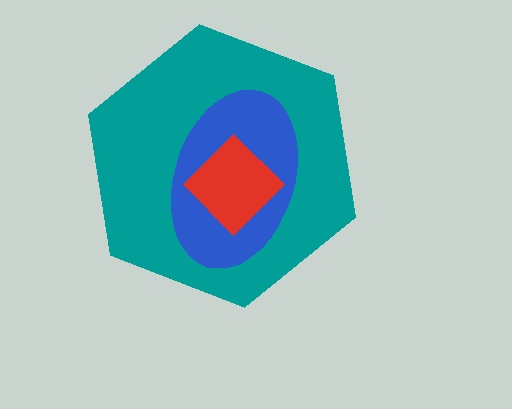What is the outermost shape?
The teal hexagon.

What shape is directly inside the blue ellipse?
The red diamond.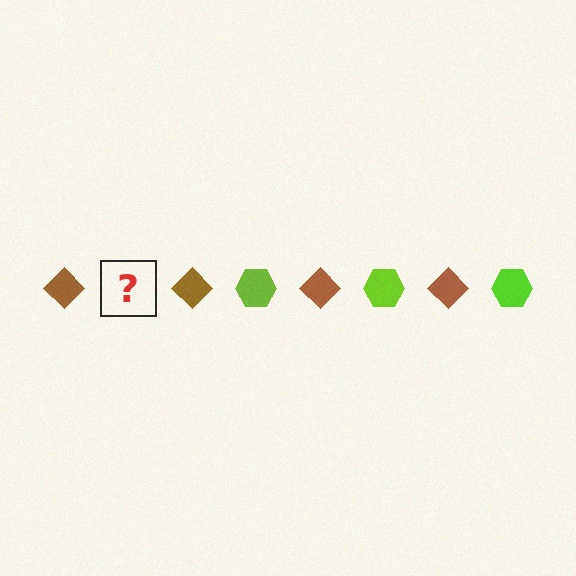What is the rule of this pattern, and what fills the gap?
The rule is that the pattern alternates between brown diamond and lime hexagon. The gap should be filled with a lime hexagon.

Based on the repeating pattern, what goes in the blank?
The blank should be a lime hexagon.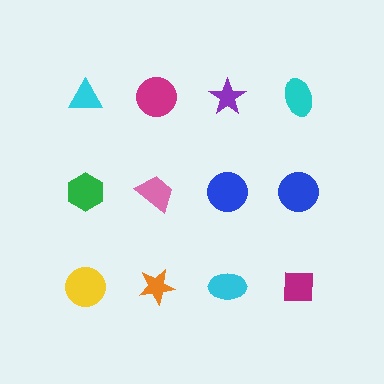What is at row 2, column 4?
A blue circle.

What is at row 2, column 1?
A green hexagon.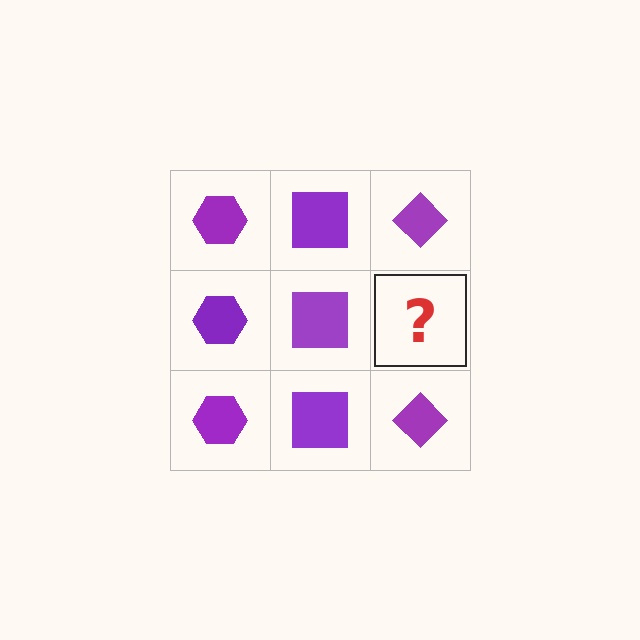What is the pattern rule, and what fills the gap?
The rule is that each column has a consistent shape. The gap should be filled with a purple diamond.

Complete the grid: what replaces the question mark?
The question mark should be replaced with a purple diamond.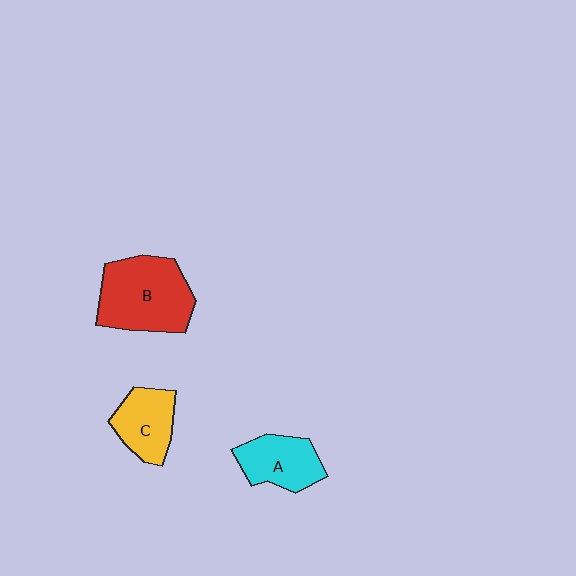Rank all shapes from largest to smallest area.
From largest to smallest: B (red), A (cyan), C (yellow).